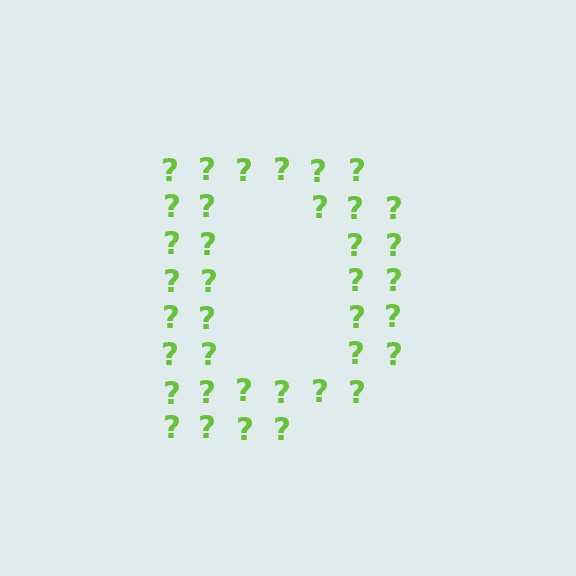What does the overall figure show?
The overall figure shows the letter D.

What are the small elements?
The small elements are question marks.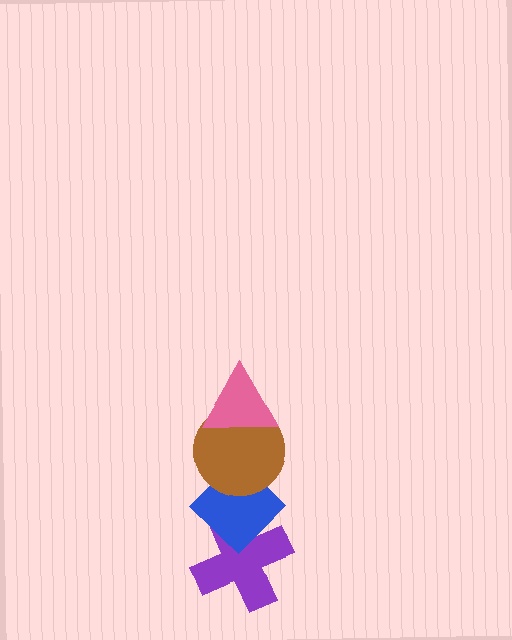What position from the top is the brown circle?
The brown circle is 2nd from the top.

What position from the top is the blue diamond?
The blue diamond is 3rd from the top.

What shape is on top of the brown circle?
The pink triangle is on top of the brown circle.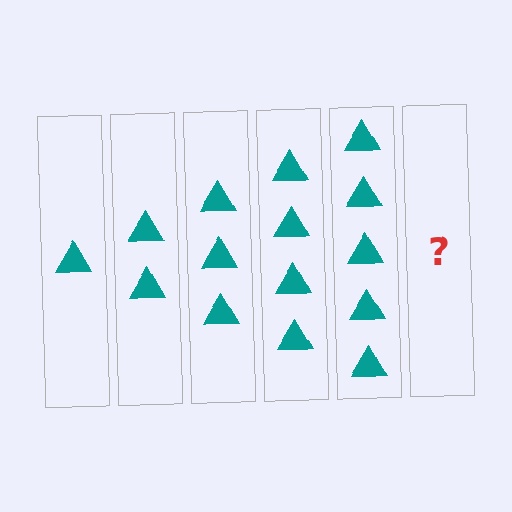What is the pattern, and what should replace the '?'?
The pattern is that each step adds one more triangle. The '?' should be 6 triangles.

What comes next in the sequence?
The next element should be 6 triangles.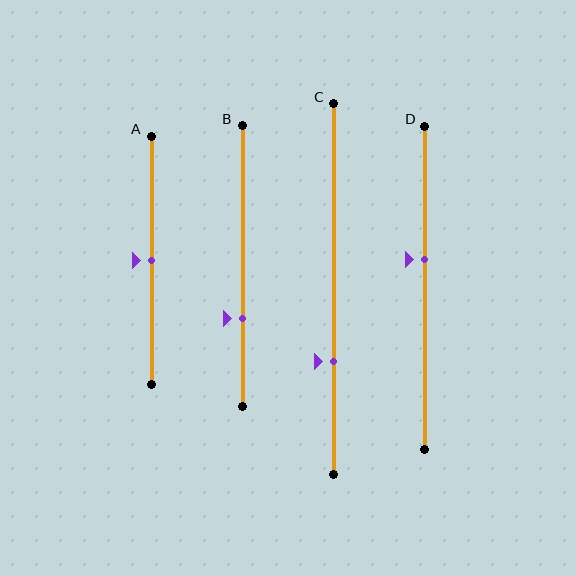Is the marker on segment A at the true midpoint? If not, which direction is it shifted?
Yes, the marker on segment A is at the true midpoint.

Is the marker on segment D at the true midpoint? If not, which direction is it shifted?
No, the marker on segment D is shifted upward by about 9% of the segment length.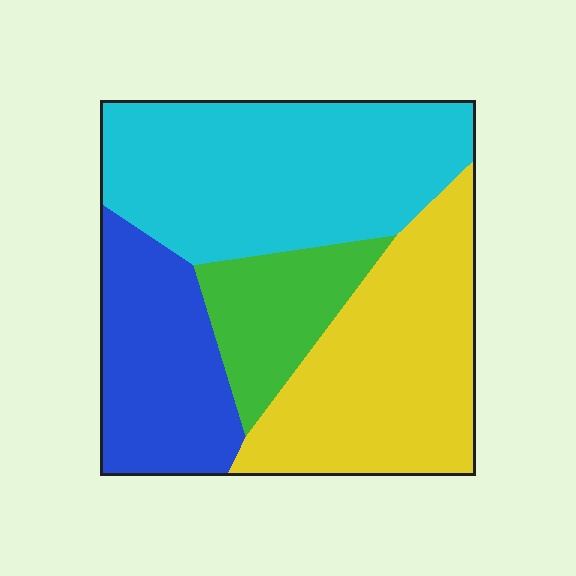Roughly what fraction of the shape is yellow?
Yellow takes up about one third (1/3) of the shape.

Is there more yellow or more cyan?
Cyan.